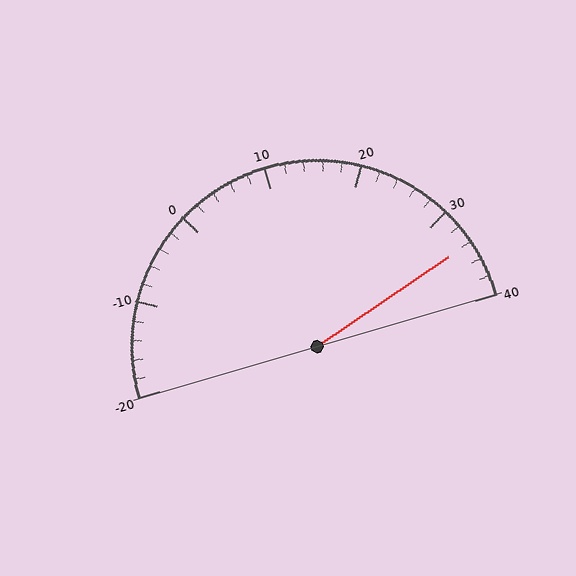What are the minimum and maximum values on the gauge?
The gauge ranges from -20 to 40.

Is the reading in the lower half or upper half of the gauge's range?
The reading is in the upper half of the range (-20 to 40).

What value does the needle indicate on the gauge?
The needle indicates approximately 34.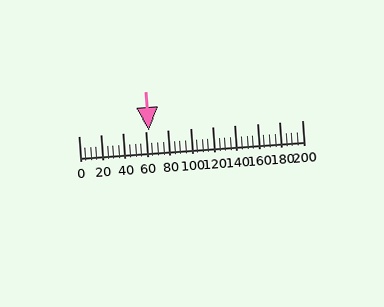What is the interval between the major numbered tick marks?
The major tick marks are spaced 20 units apart.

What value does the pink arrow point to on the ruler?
The pink arrow points to approximately 63.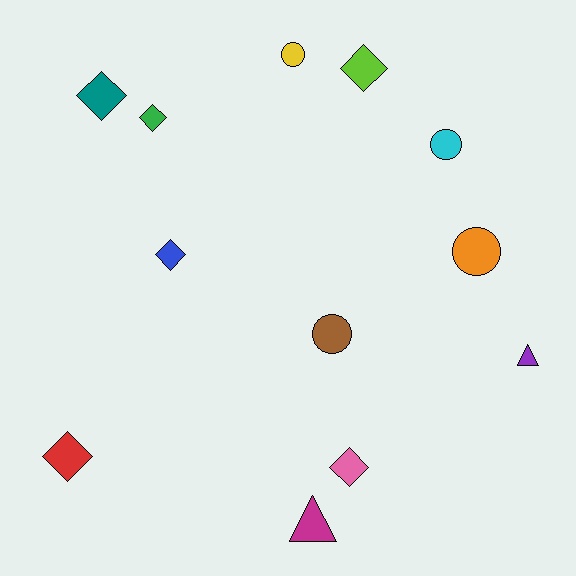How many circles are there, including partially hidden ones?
There are 4 circles.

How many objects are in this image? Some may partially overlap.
There are 12 objects.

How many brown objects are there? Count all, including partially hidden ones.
There is 1 brown object.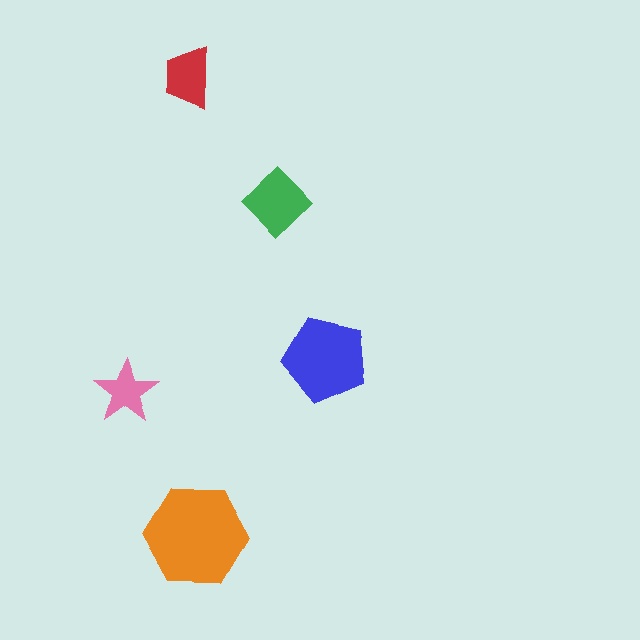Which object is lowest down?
The orange hexagon is bottommost.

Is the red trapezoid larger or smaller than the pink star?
Larger.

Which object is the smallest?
The pink star.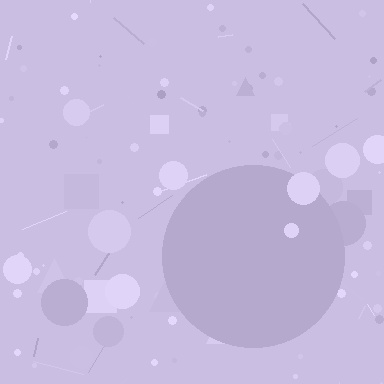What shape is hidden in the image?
A circle is hidden in the image.